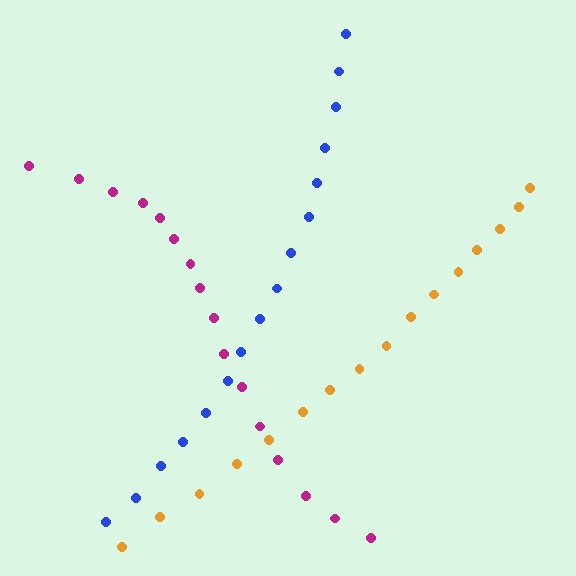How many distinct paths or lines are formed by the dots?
There are 3 distinct paths.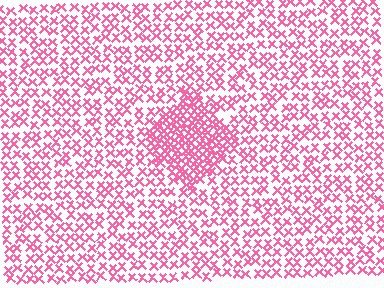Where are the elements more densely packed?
The elements are more densely packed inside the diamond boundary.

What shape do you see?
I see a diamond.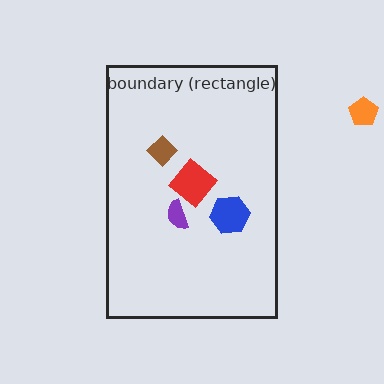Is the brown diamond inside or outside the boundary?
Inside.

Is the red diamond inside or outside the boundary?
Inside.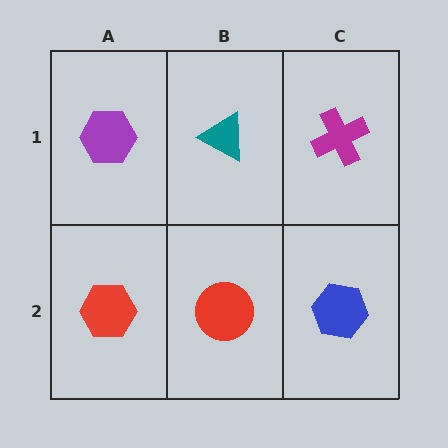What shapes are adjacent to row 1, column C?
A blue hexagon (row 2, column C), a teal triangle (row 1, column B).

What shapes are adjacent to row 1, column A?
A red hexagon (row 2, column A), a teal triangle (row 1, column B).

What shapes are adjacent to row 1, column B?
A red circle (row 2, column B), a purple hexagon (row 1, column A), a magenta cross (row 1, column C).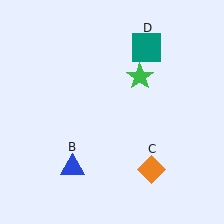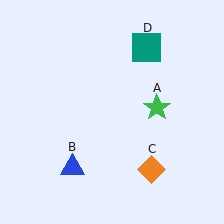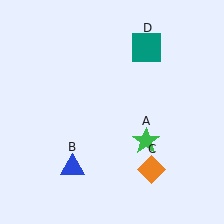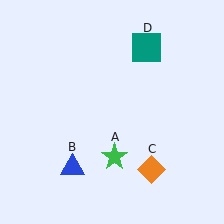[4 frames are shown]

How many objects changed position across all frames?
1 object changed position: green star (object A).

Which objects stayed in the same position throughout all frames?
Blue triangle (object B) and orange diamond (object C) and teal square (object D) remained stationary.